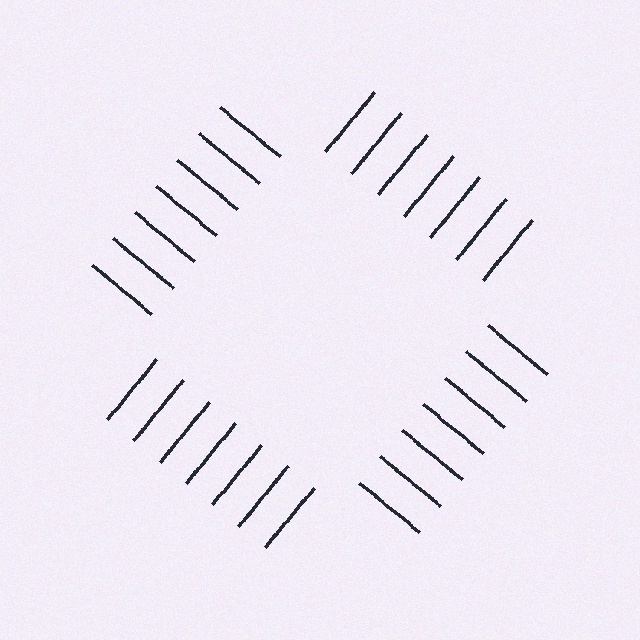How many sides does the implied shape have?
4 sides — the line-ends trace a square.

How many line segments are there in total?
28 — 7 along each of the 4 edges.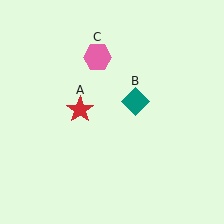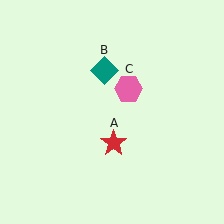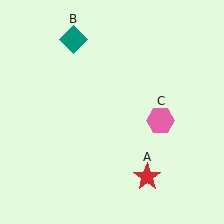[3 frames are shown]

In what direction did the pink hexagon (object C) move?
The pink hexagon (object C) moved down and to the right.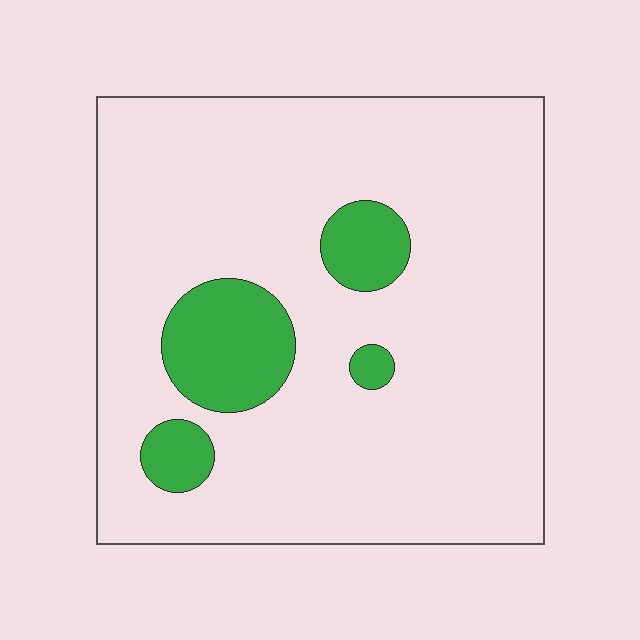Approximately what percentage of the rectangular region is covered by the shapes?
Approximately 15%.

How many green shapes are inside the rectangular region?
4.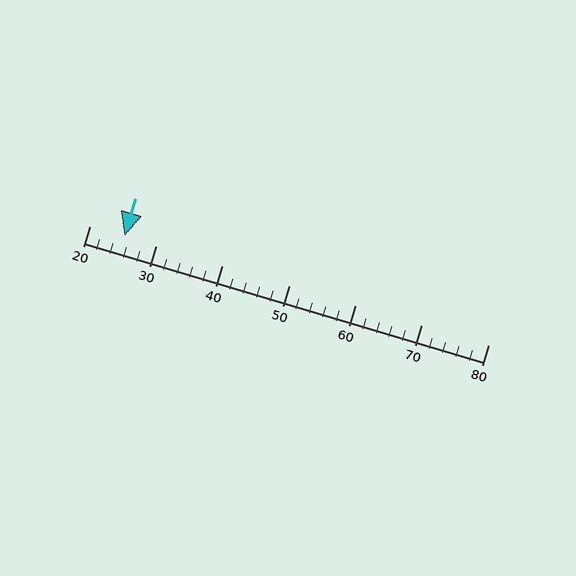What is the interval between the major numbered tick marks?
The major tick marks are spaced 10 units apart.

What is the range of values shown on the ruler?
The ruler shows values from 20 to 80.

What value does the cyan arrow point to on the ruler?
The cyan arrow points to approximately 25.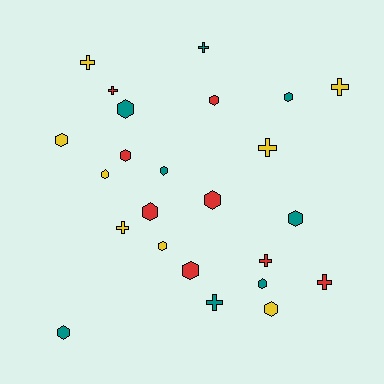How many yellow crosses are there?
There are 4 yellow crosses.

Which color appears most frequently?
Red, with 8 objects.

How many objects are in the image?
There are 24 objects.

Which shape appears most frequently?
Hexagon, with 15 objects.